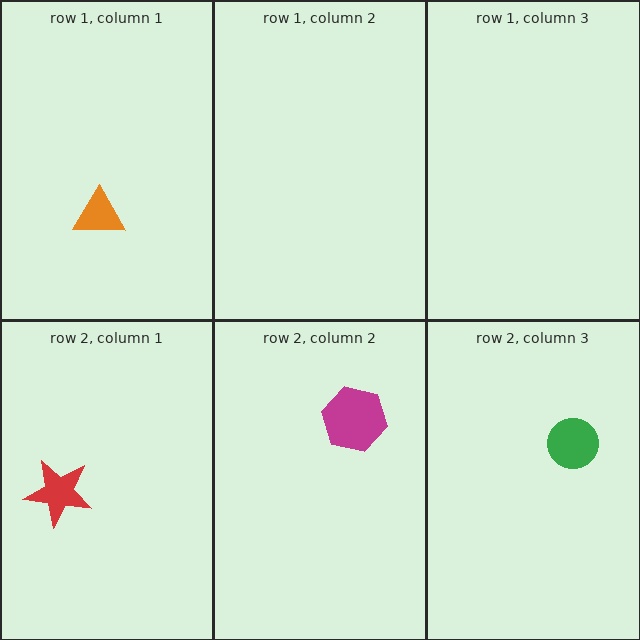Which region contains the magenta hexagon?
The row 2, column 2 region.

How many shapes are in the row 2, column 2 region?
1.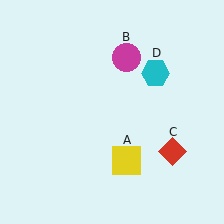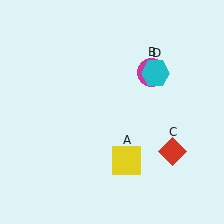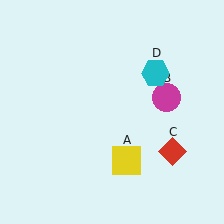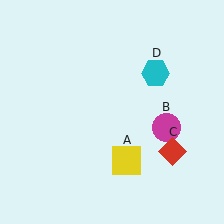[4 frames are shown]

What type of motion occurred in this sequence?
The magenta circle (object B) rotated clockwise around the center of the scene.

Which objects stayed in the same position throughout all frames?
Yellow square (object A) and red diamond (object C) and cyan hexagon (object D) remained stationary.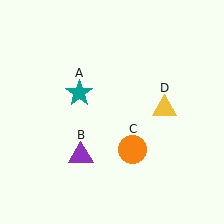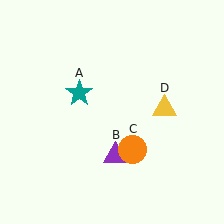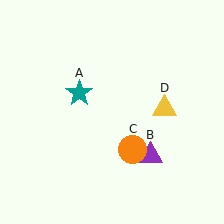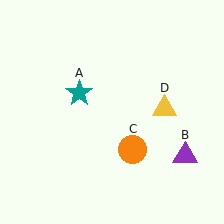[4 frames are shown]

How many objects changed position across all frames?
1 object changed position: purple triangle (object B).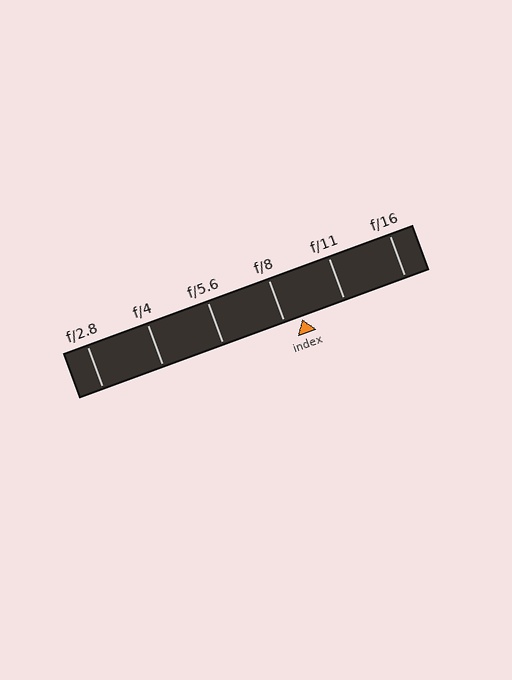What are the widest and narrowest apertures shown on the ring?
The widest aperture shown is f/2.8 and the narrowest is f/16.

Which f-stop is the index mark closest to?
The index mark is closest to f/8.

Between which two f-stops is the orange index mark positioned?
The index mark is between f/8 and f/11.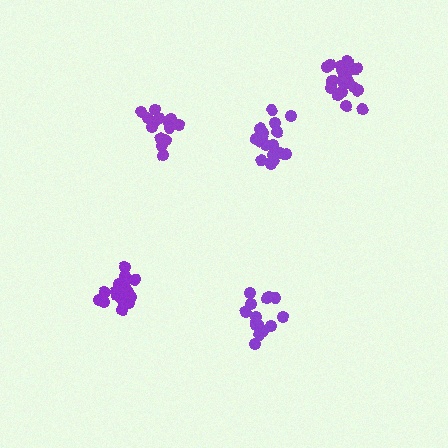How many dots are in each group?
Group 1: 16 dots, Group 2: 19 dots, Group 3: 19 dots, Group 4: 18 dots, Group 5: 16 dots (88 total).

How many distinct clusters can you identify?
There are 5 distinct clusters.